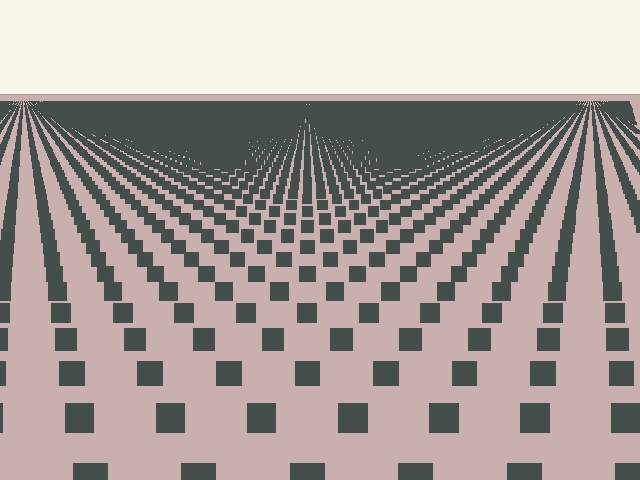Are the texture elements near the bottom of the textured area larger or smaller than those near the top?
Larger. Near the bottom, elements are closer to the viewer and appear at a bigger on-screen size.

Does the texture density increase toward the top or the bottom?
Density increases toward the top.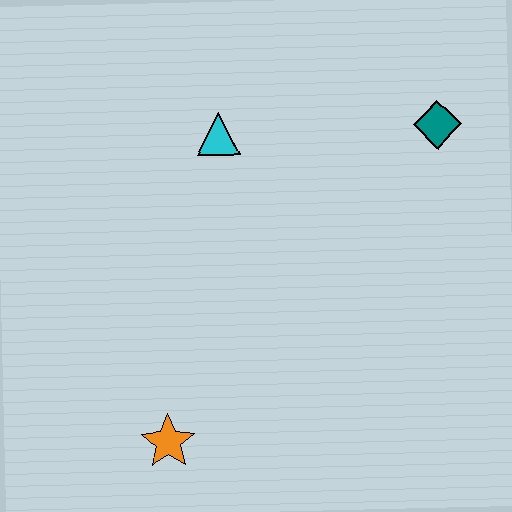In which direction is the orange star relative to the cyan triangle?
The orange star is below the cyan triangle.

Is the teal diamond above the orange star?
Yes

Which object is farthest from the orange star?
The teal diamond is farthest from the orange star.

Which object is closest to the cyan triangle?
The teal diamond is closest to the cyan triangle.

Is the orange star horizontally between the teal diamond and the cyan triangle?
No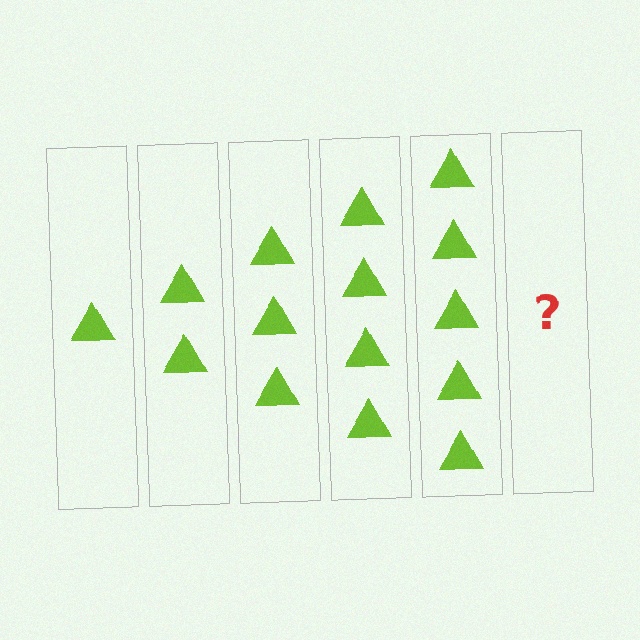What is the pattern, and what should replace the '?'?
The pattern is that each step adds one more triangle. The '?' should be 6 triangles.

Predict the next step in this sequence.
The next step is 6 triangles.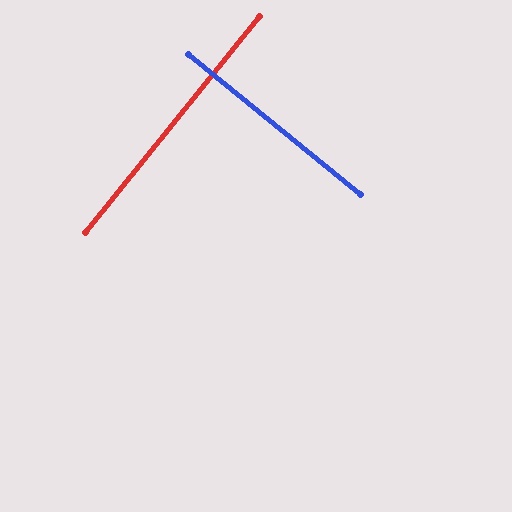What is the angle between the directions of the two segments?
Approximately 90 degrees.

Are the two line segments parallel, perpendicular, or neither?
Perpendicular — they meet at approximately 90°.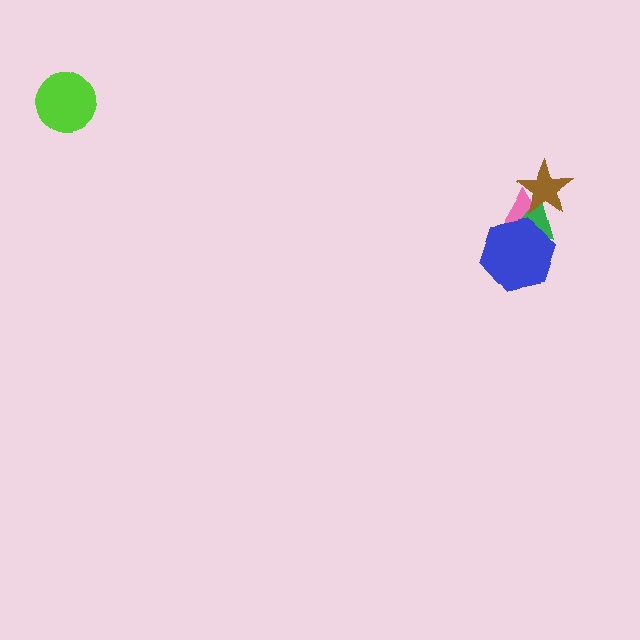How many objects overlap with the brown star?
2 objects overlap with the brown star.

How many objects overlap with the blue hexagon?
2 objects overlap with the blue hexagon.